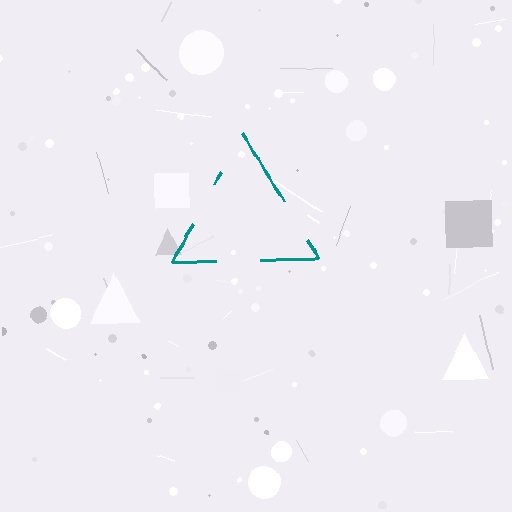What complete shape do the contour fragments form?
The contour fragments form a triangle.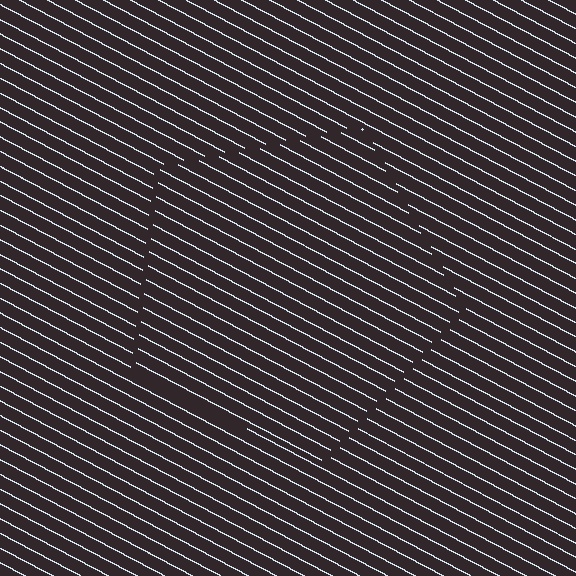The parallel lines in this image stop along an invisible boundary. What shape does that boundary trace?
An illusory pentagon. The interior of the shape contains the same grating, shifted by half a period — the contour is defined by the phase discontinuity where line-ends from the inner and outer gratings abut.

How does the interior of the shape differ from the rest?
The interior of the shape contains the same grating, shifted by half a period — the contour is defined by the phase discontinuity where line-ends from the inner and outer gratings abut.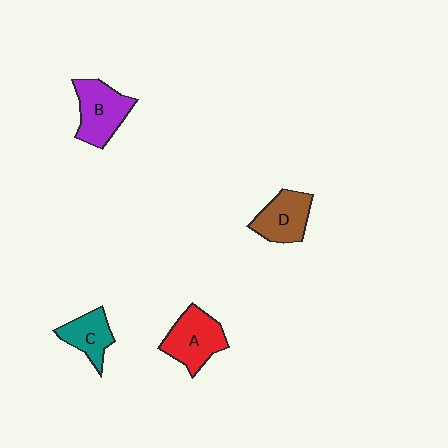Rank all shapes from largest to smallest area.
From largest to smallest: B (purple), A (red), D (brown), C (teal).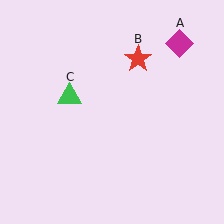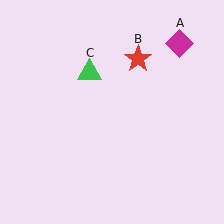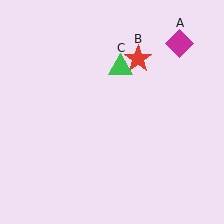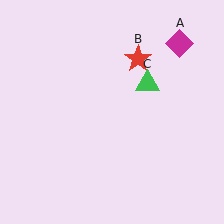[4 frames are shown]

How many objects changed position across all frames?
1 object changed position: green triangle (object C).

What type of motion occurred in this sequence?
The green triangle (object C) rotated clockwise around the center of the scene.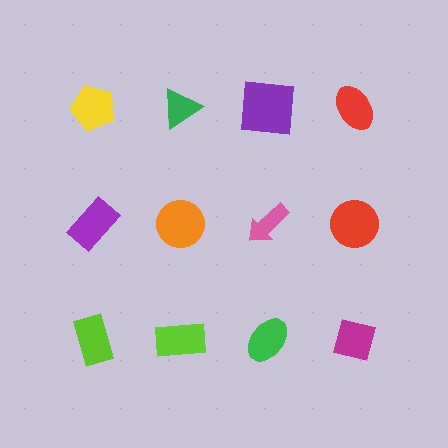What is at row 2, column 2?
An orange circle.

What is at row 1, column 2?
A green triangle.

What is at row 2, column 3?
A pink arrow.